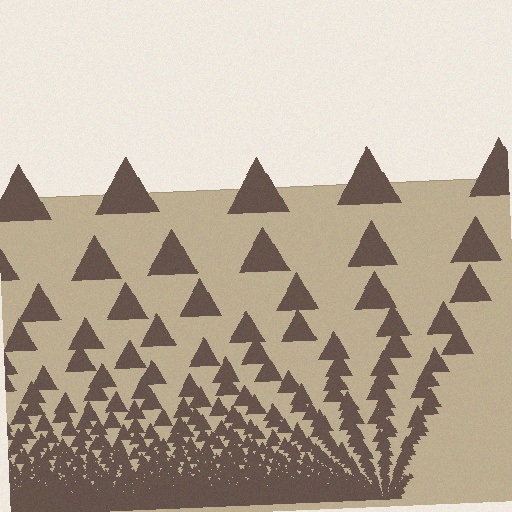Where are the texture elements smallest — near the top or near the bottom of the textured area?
Near the bottom.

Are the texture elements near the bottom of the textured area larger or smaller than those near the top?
Smaller. The gradient is inverted — elements near the bottom are smaller and denser.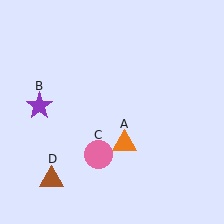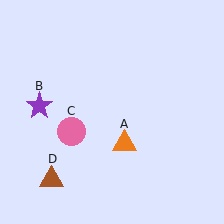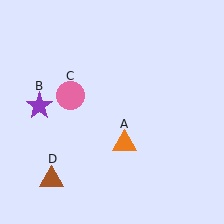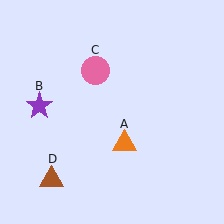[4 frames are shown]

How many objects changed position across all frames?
1 object changed position: pink circle (object C).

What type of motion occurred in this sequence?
The pink circle (object C) rotated clockwise around the center of the scene.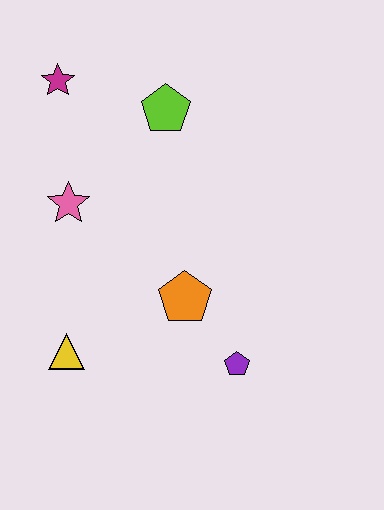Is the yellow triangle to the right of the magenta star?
Yes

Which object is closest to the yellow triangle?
The orange pentagon is closest to the yellow triangle.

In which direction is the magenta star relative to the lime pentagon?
The magenta star is to the left of the lime pentagon.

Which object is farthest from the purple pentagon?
The magenta star is farthest from the purple pentagon.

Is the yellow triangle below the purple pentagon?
No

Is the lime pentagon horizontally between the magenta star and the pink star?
No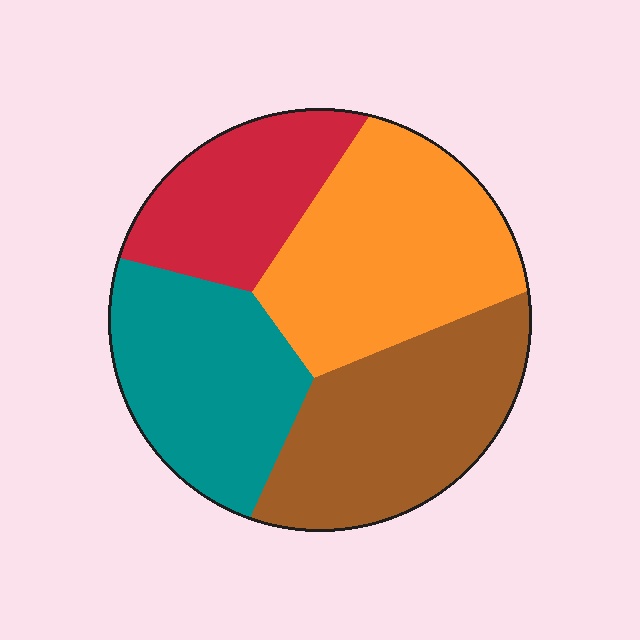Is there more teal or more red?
Teal.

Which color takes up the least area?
Red, at roughly 20%.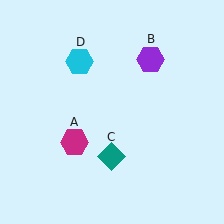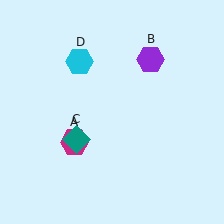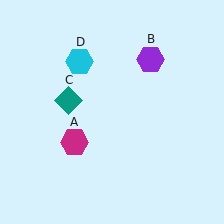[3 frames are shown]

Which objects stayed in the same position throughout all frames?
Magenta hexagon (object A) and purple hexagon (object B) and cyan hexagon (object D) remained stationary.